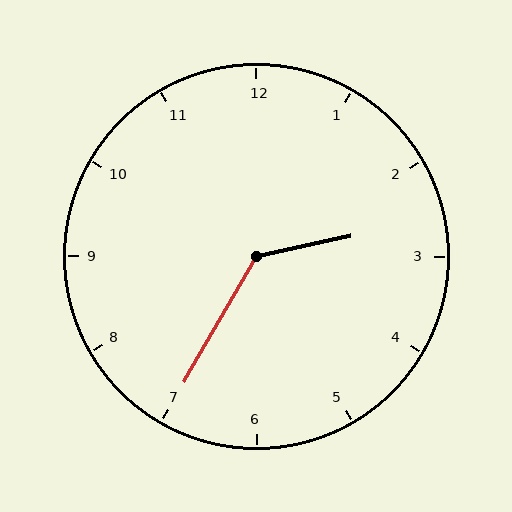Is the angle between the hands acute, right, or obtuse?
It is obtuse.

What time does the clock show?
2:35.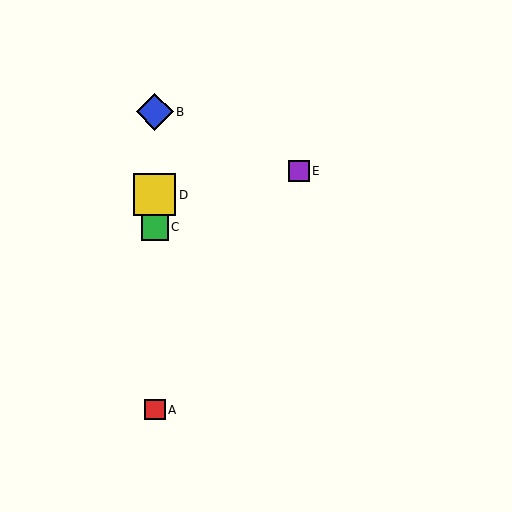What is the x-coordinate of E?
Object E is at x≈299.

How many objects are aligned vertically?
4 objects (A, B, C, D) are aligned vertically.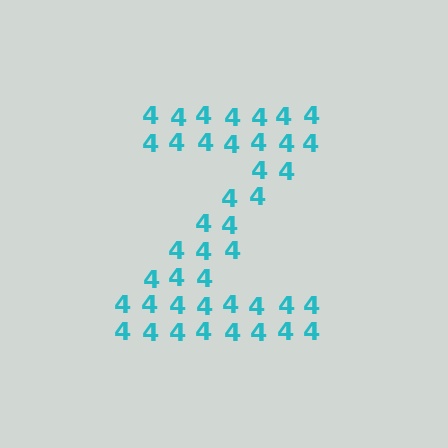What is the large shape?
The large shape is the letter Z.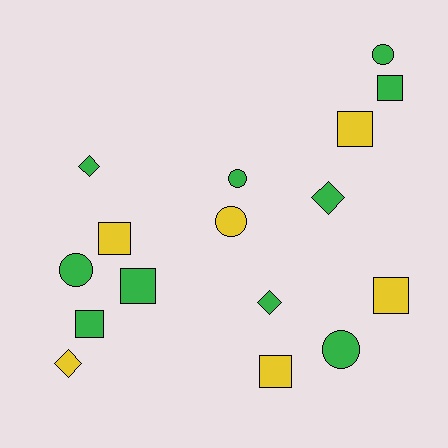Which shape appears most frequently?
Square, with 7 objects.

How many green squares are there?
There are 3 green squares.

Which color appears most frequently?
Green, with 10 objects.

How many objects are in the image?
There are 16 objects.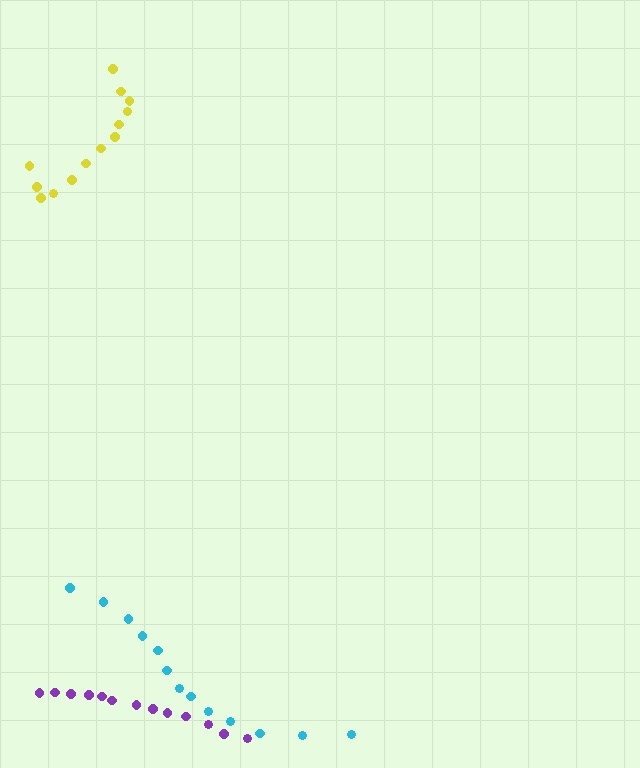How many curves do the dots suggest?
There are 3 distinct paths.